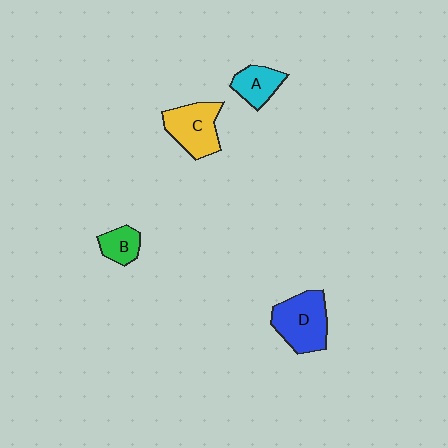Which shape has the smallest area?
Shape B (green).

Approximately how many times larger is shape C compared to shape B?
Approximately 1.9 times.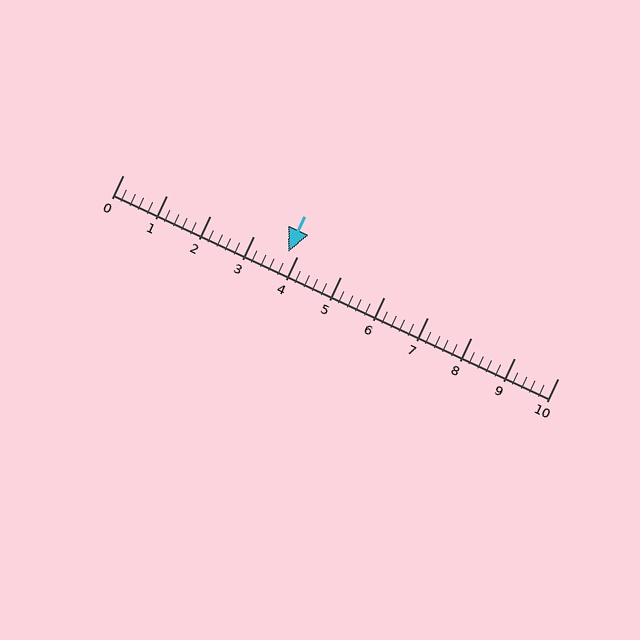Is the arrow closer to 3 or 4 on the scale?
The arrow is closer to 4.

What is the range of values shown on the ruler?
The ruler shows values from 0 to 10.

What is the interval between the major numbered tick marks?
The major tick marks are spaced 1 units apart.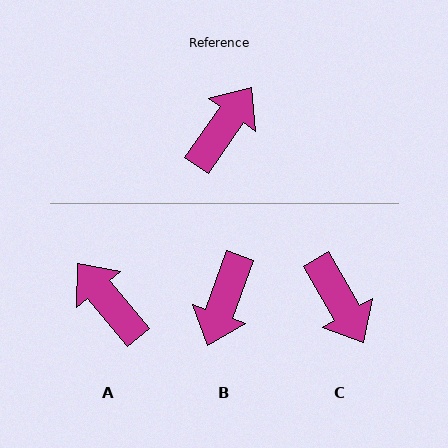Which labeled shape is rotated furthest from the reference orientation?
B, about 165 degrees away.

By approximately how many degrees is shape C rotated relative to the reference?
Approximately 116 degrees clockwise.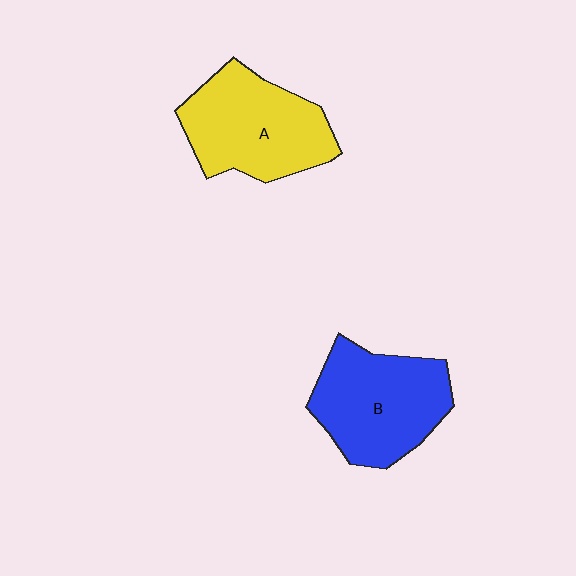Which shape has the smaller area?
Shape A (yellow).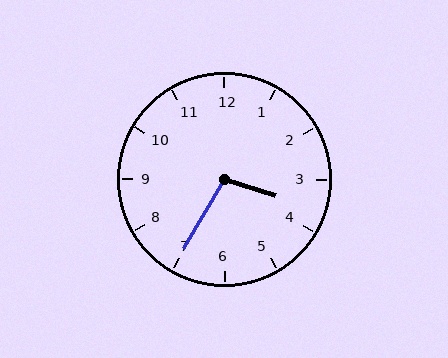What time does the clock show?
3:35.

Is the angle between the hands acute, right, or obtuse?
It is obtuse.